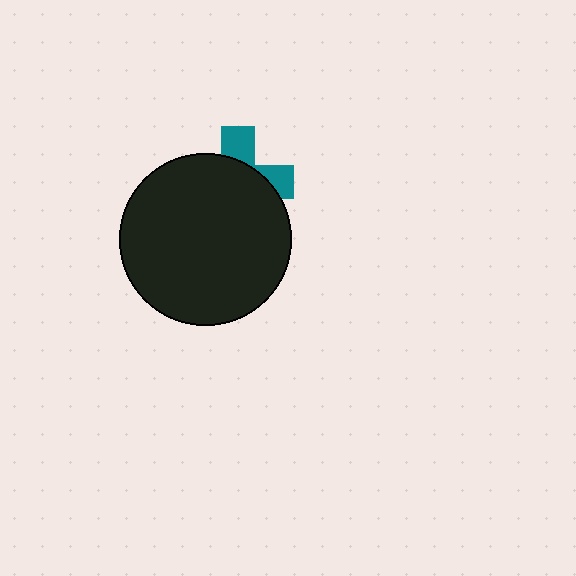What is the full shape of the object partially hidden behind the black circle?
The partially hidden object is a teal cross.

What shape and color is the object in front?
The object in front is a black circle.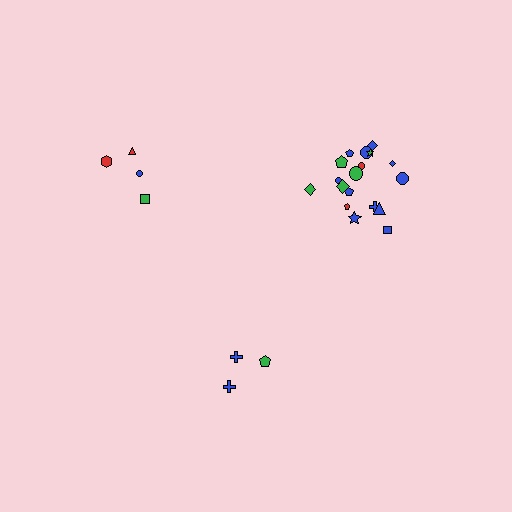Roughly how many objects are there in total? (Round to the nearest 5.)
Roughly 25 objects in total.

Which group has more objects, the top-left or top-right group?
The top-right group.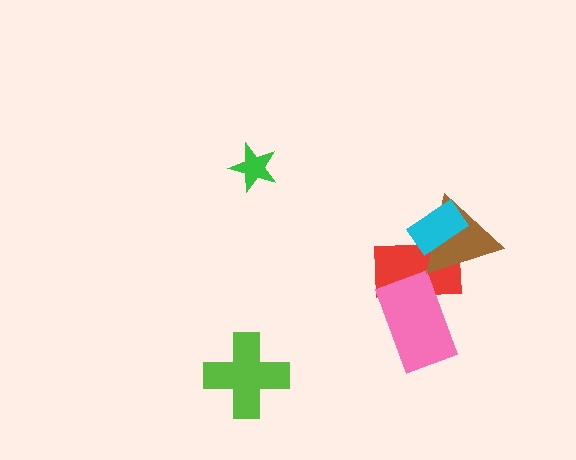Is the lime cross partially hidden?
No, no other shape covers it.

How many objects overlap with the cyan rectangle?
2 objects overlap with the cyan rectangle.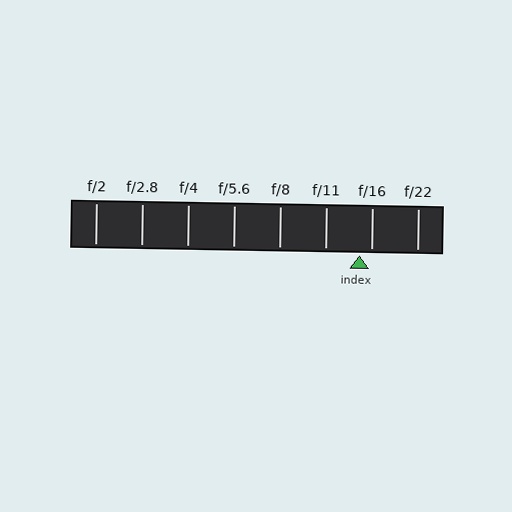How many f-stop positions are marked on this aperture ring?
There are 8 f-stop positions marked.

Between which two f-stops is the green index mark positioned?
The index mark is between f/11 and f/16.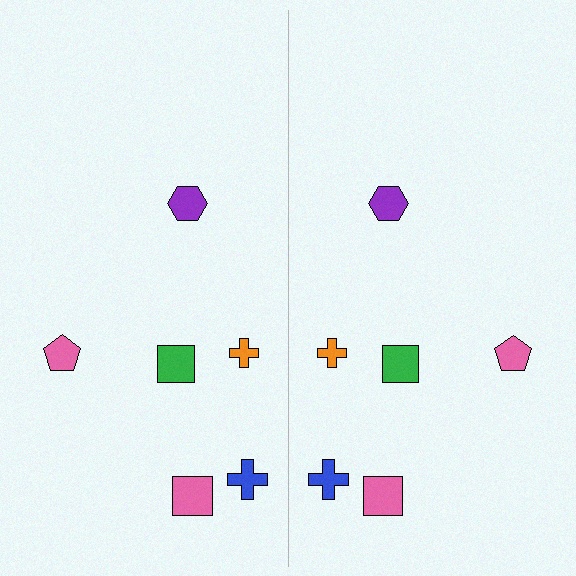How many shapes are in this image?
There are 12 shapes in this image.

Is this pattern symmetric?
Yes, this pattern has bilateral (reflection) symmetry.